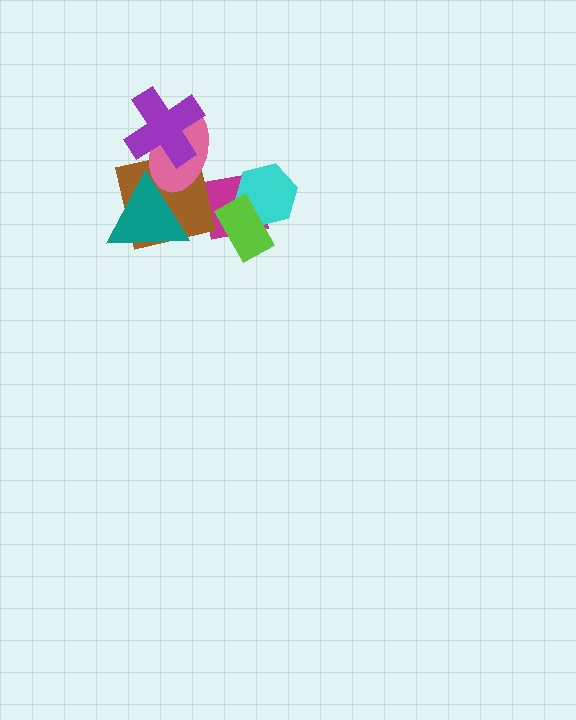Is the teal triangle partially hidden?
Yes, it is partially covered by another shape.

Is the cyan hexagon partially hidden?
Yes, it is partially covered by another shape.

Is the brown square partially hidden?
Yes, it is partially covered by another shape.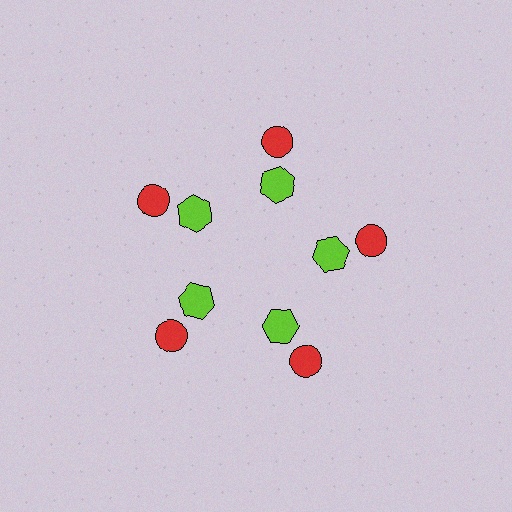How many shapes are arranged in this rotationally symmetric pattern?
There are 10 shapes, arranged in 5 groups of 2.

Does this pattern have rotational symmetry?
Yes, this pattern has 5-fold rotational symmetry. It looks the same after rotating 72 degrees around the center.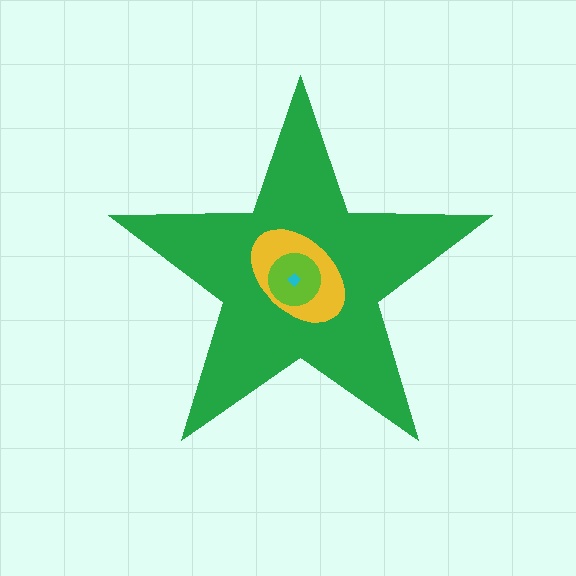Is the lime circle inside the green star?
Yes.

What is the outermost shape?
The green star.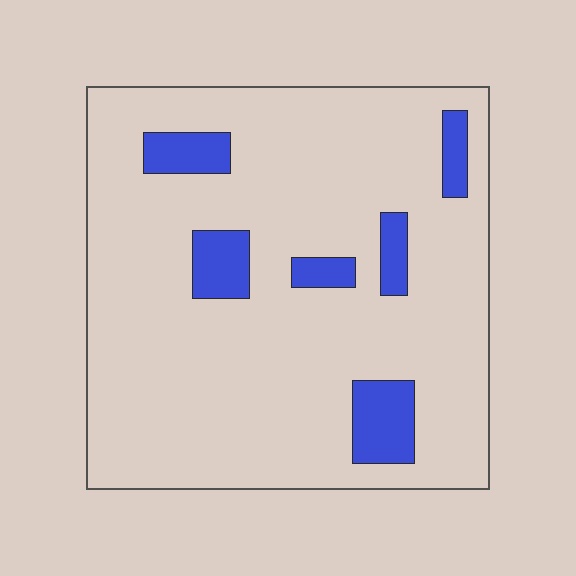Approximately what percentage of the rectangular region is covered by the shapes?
Approximately 10%.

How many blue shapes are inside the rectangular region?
6.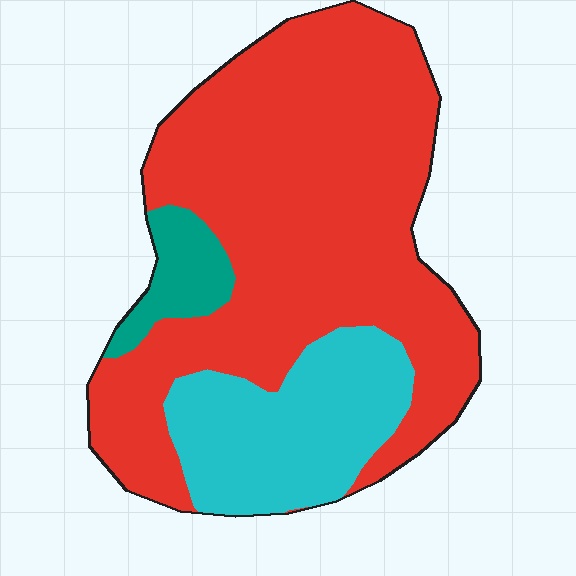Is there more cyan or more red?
Red.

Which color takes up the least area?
Teal, at roughly 5%.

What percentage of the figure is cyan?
Cyan takes up less than a quarter of the figure.